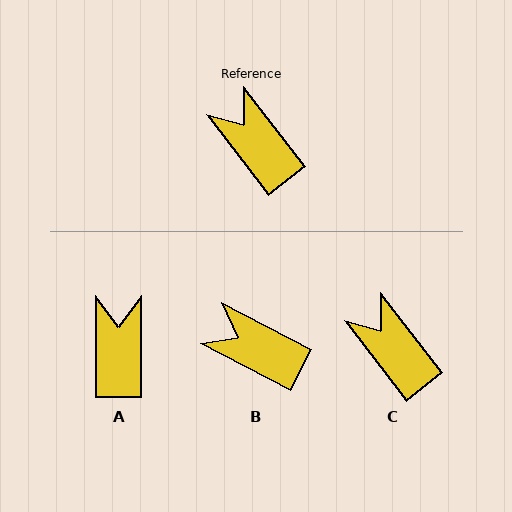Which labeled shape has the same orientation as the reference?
C.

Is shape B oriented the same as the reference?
No, it is off by about 25 degrees.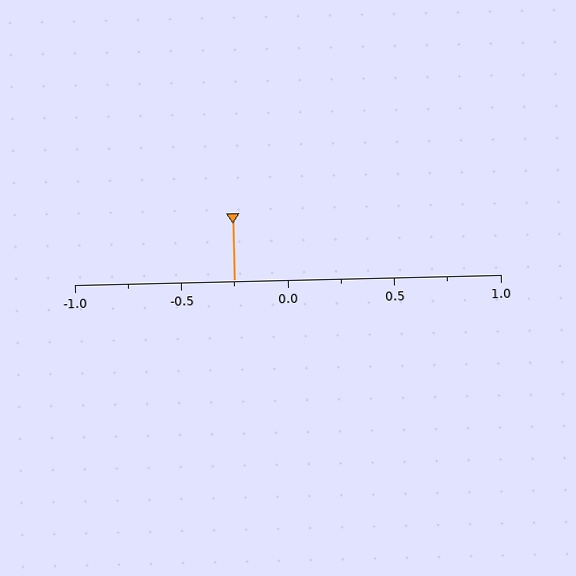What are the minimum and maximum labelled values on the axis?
The axis runs from -1.0 to 1.0.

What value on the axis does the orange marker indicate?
The marker indicates approximately -0.25.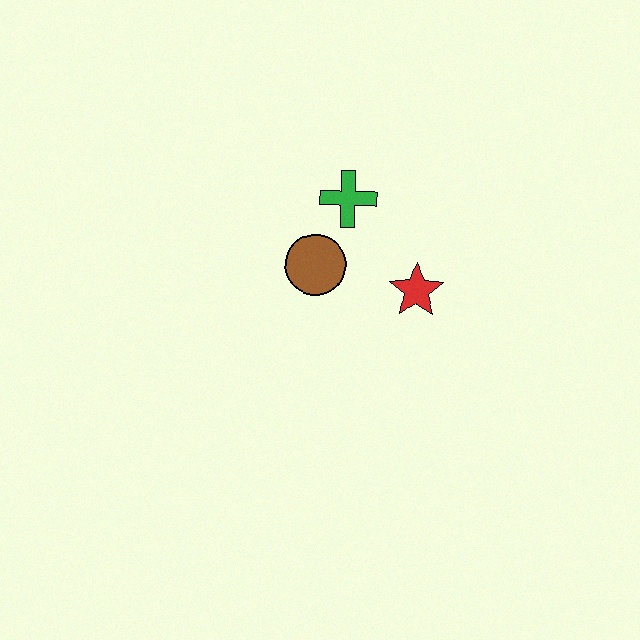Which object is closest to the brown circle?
The green cross is closest to the brown circle.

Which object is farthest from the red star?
The green cross is farthest from the red star.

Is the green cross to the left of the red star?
Yes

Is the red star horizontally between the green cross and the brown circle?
No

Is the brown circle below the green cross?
Yes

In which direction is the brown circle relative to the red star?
The brown circle is to the left of the red star.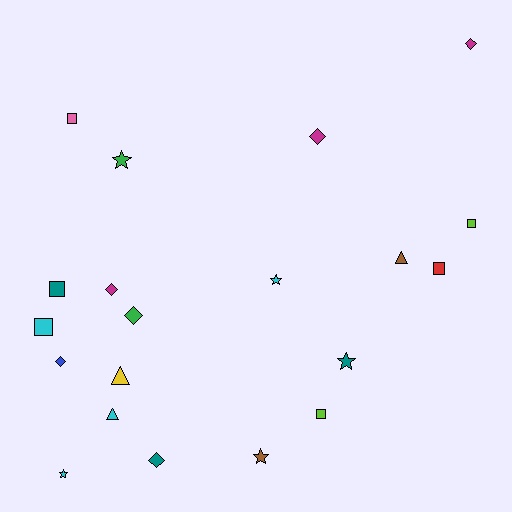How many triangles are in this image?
There are 3 triangles.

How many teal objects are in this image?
There are 3 teal objects.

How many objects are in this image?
There are 20 objects.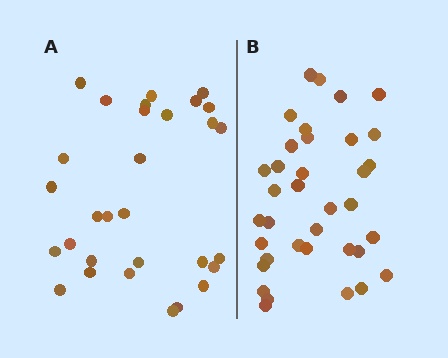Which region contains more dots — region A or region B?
Region B (the right region) has more dots.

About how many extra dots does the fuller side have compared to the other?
Region B has about 6 more dots than region A.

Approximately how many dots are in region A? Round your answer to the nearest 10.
About 30 dots.